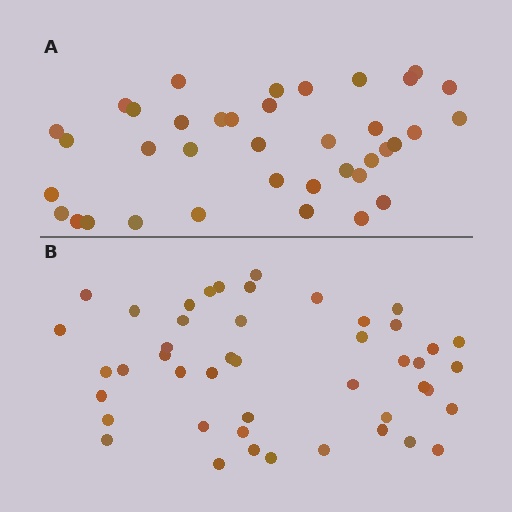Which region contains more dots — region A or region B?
Region B (the bottom region) has more dots.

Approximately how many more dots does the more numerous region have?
Region B has roughly 8 or so more dots than region A.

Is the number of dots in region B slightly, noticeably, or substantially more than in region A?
Region B has only slightly more — the two regions are fairly close. The ratio is roughly 1.2 to 1.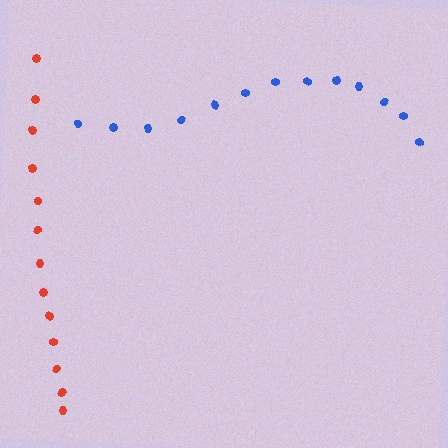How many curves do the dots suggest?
There are 2 distinct paths.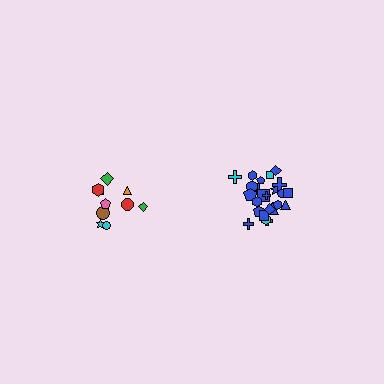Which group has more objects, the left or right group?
The right group.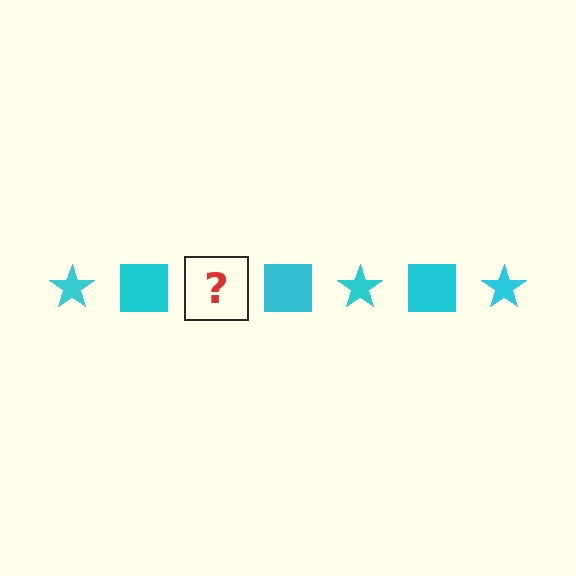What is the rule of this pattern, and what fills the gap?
The rule is that the pattern cycles through star, square shapes in cyan. The gap should be filled with a cyan star.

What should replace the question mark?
The question mark should be replaced with a cyan star.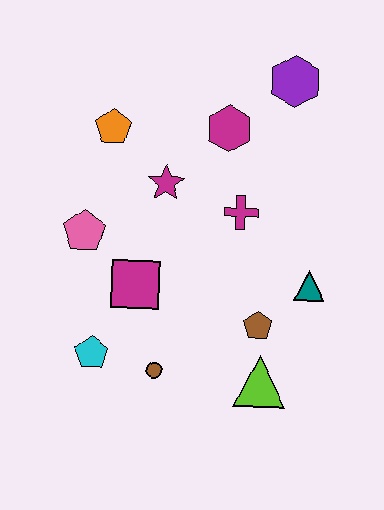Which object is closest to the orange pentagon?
The magenta star is closest to the orange pentagon.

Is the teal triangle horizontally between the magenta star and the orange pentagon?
No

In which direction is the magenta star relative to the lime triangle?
The magenta star is above the lime triangle.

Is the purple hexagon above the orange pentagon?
Yes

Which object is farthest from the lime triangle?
The purple hexagon is farthest from the lime triangle.